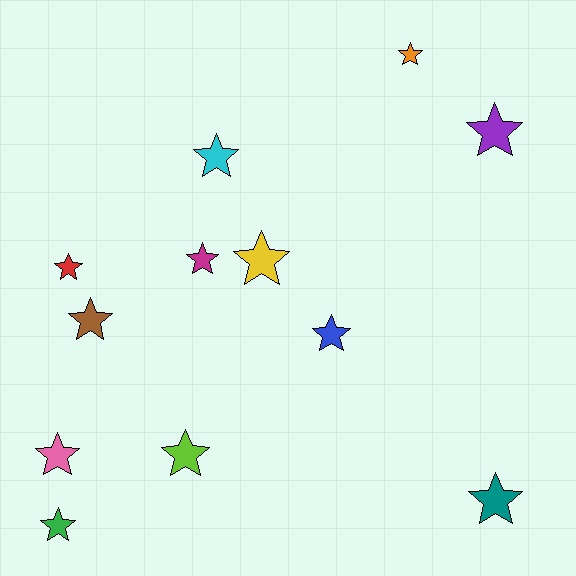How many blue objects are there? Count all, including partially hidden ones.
There is 1 blue object.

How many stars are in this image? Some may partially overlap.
There are 12 stars.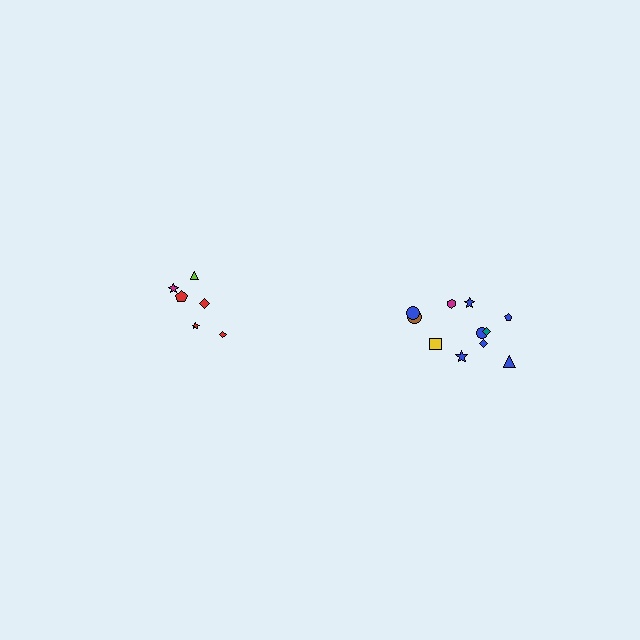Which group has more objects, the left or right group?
The right group.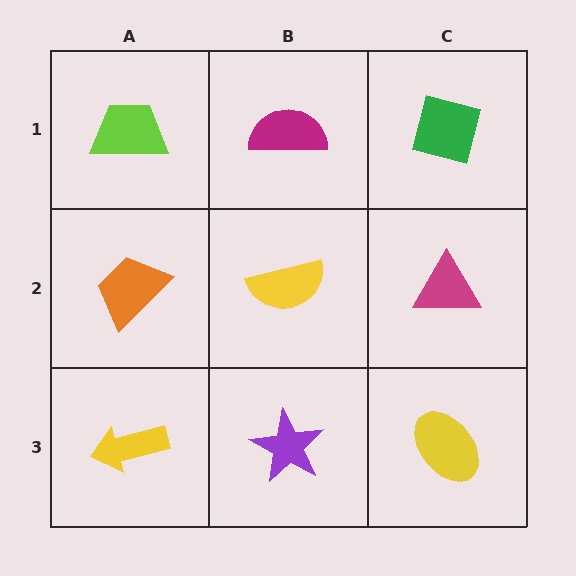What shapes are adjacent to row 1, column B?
A yellow semicircle (row 2, column B), a lime trapezoid (row 1, column A), a green square (row 1, column C).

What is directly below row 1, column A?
An orange trapezoid.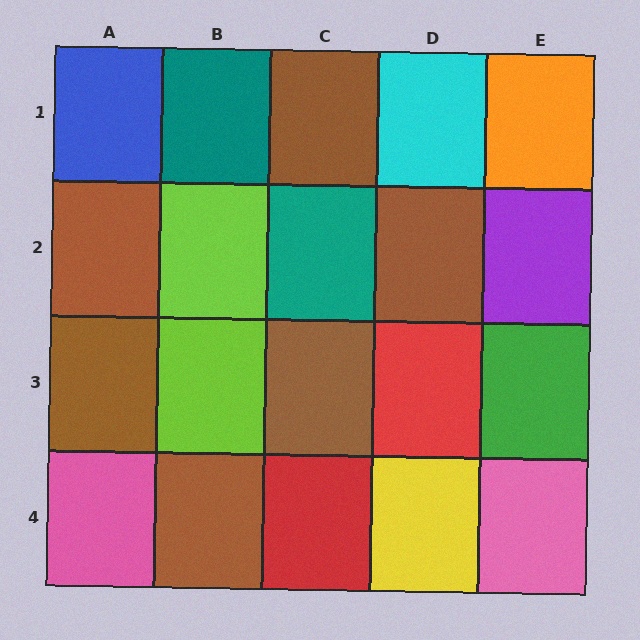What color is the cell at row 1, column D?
Cyan.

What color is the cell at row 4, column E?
Pink.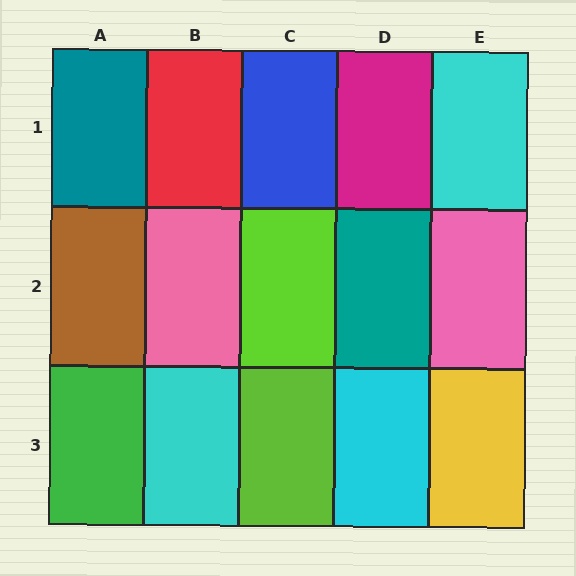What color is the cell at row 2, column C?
Lime.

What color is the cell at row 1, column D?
Magenta.